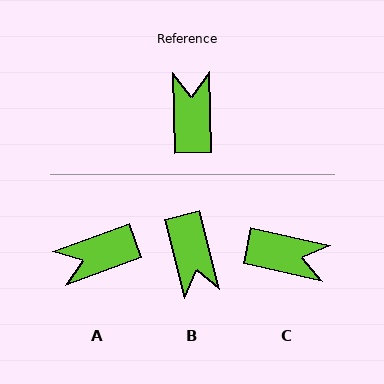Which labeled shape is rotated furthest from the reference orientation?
B, about 167 degrees away.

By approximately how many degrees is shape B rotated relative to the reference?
Approximately 167 degrees clockwise.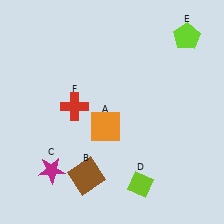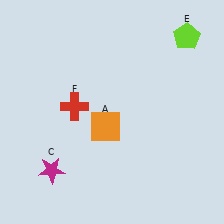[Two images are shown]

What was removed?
The lime diamond (D), the brown square (B) were removed in Image 2.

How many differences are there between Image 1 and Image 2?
There are 2 differences between the two images.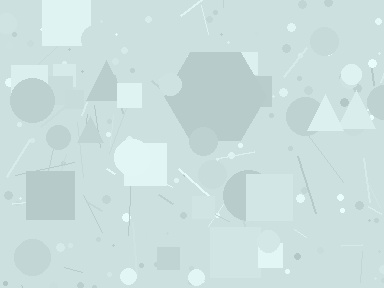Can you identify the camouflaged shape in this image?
The camouflaged shape is a hexagon.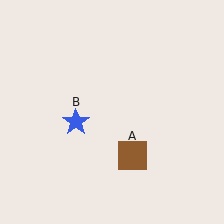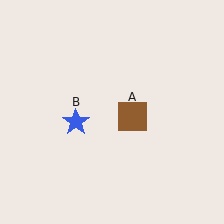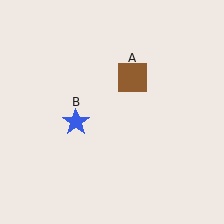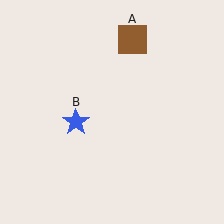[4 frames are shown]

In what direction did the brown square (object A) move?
The brown square (object A) moved up.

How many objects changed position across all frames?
1 object changed position: brown square (object A).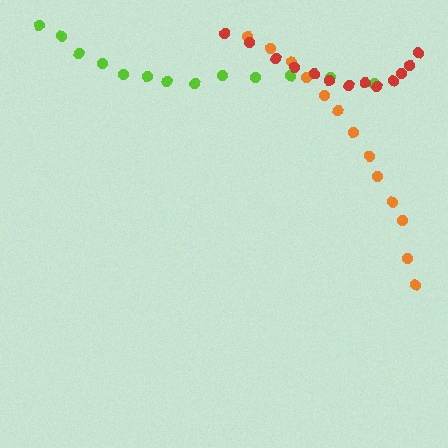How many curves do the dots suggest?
There are 3 distinct paths.